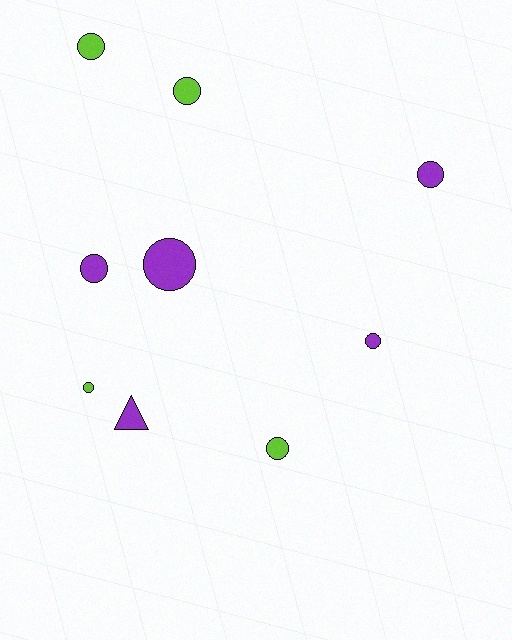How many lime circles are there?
There are 4 lime circles.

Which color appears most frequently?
Purple, with 5 objects.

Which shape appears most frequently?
Circle, with 8 objects.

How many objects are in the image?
There are 9 objects.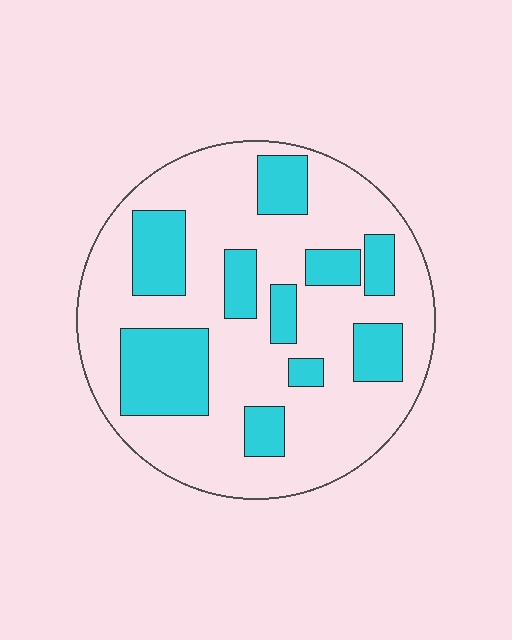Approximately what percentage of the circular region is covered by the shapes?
Approximately 30%.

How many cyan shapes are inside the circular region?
10.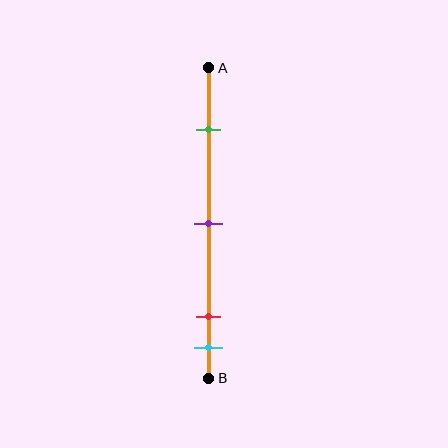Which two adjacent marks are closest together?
The red and cyan marks are the closest adjacent pair.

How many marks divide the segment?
There are 4 marks dividing the segment.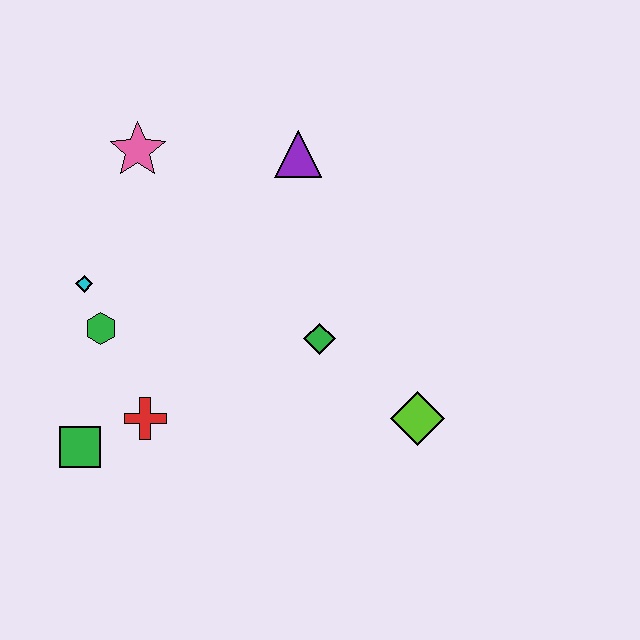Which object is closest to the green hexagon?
The cyan diamond is closest to the green hexagon.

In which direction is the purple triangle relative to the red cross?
The purple triangle is above the red cross.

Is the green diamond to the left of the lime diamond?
Yes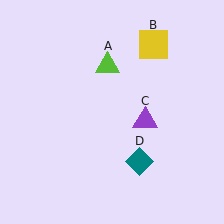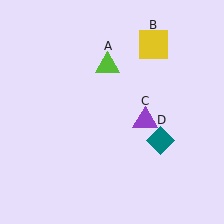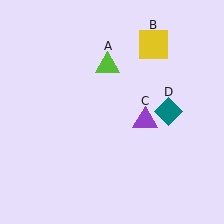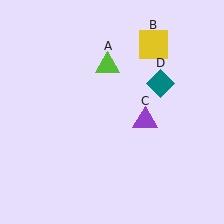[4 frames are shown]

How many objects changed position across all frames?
1 object changed position: teal diamond (object D).